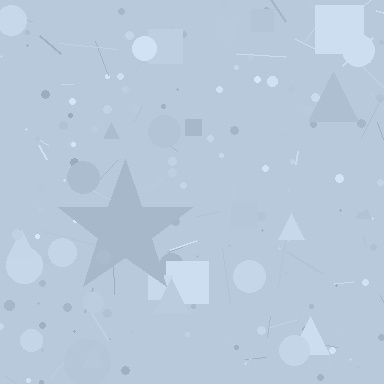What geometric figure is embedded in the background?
A star is embedded in the background.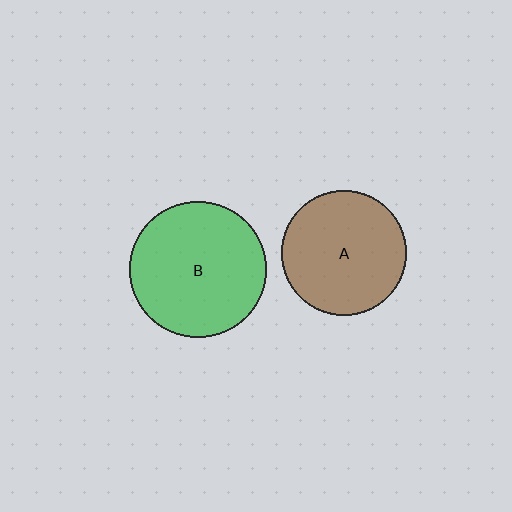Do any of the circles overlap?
No, none of the circles overlap.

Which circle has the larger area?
Circle B (green).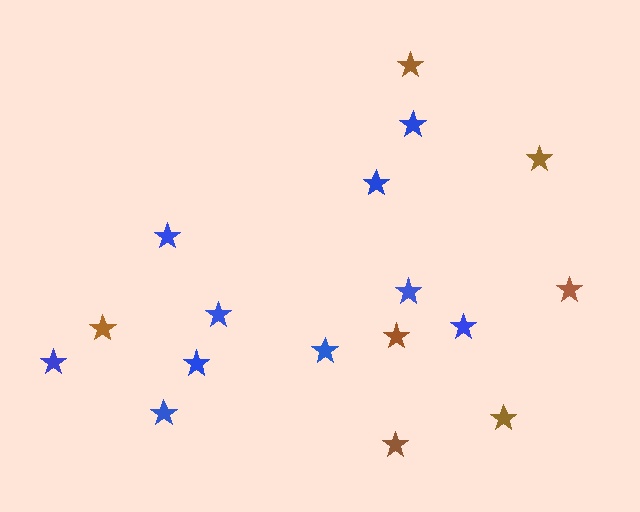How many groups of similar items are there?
There are 2 groups: one group of brown stars (7) and one group of blue stars (10).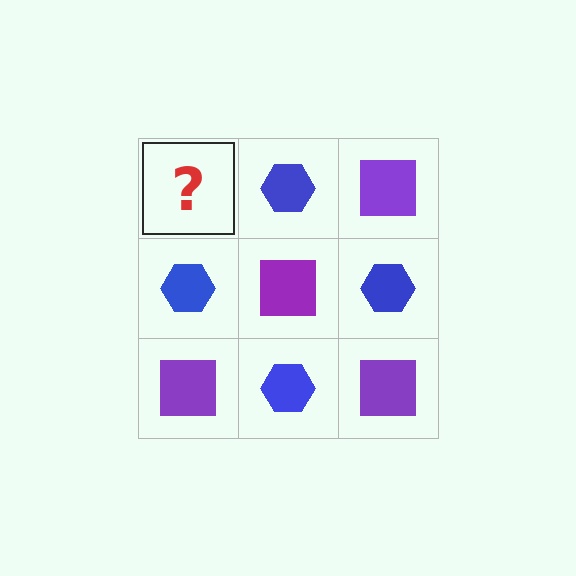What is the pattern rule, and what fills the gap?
The rule is that it alternates purple square and blue hexagon in a checkerboard pattern. The gap should be filled with a purple square.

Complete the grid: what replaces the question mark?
The question mark should be replaced with a purple square.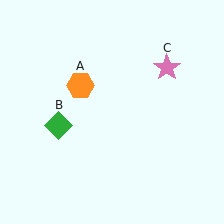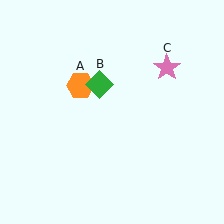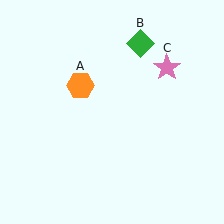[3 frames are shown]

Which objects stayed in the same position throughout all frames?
Orange hexagon (object A) and pink star (object C) remained stationary.